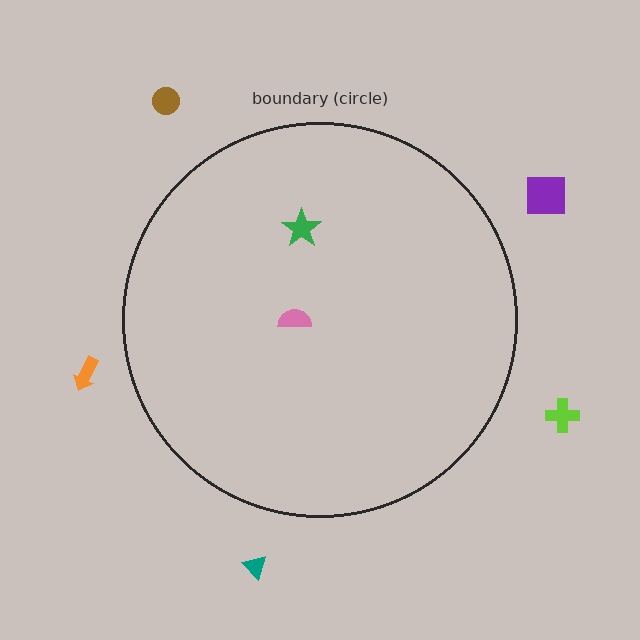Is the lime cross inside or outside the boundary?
Outside.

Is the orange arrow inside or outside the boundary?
Outside.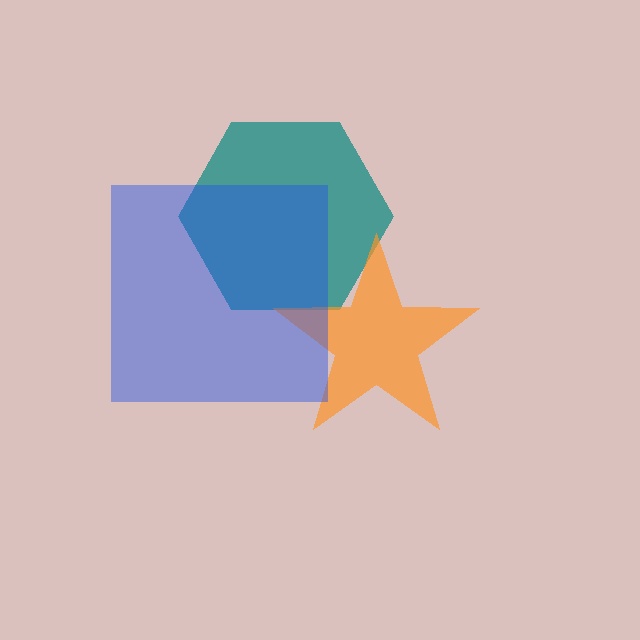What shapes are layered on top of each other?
The layered shapes are: a teal hexagon, an orange star, a blue square.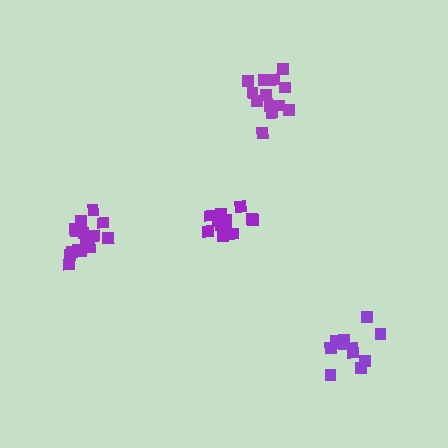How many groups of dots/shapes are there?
There are 4 groups.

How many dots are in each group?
Group 1: 14 dots, Group 2: 17 dots, Group 3: 14 dots, Group 4: 12 dots (57 total).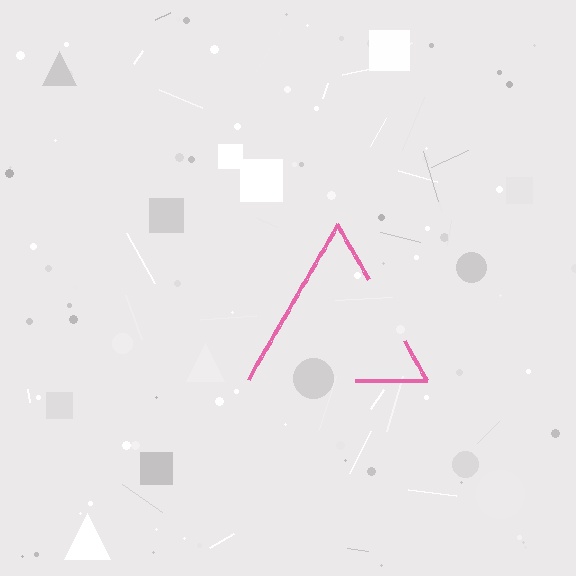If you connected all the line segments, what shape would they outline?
They would outline a triangle.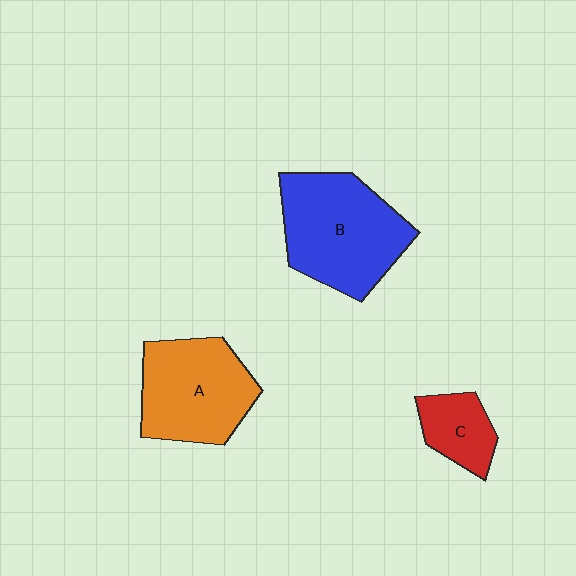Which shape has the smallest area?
Shape C (red).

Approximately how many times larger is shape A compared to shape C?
Approximately 2.2 times.